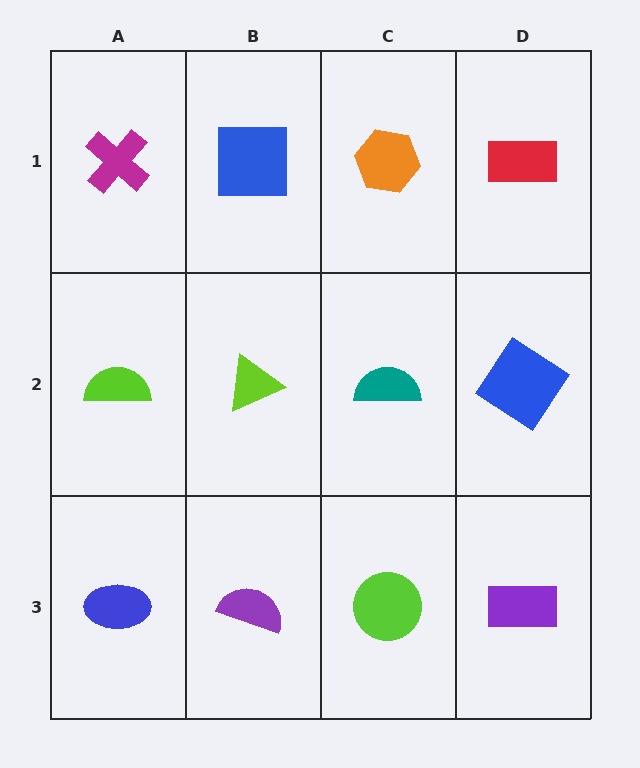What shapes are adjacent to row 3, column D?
A blue diamond (row 2, column D), a lime circle (row 3, column C).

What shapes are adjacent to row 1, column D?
A blue diamond (row 2, column D), an orange hexagon (row 1, column C).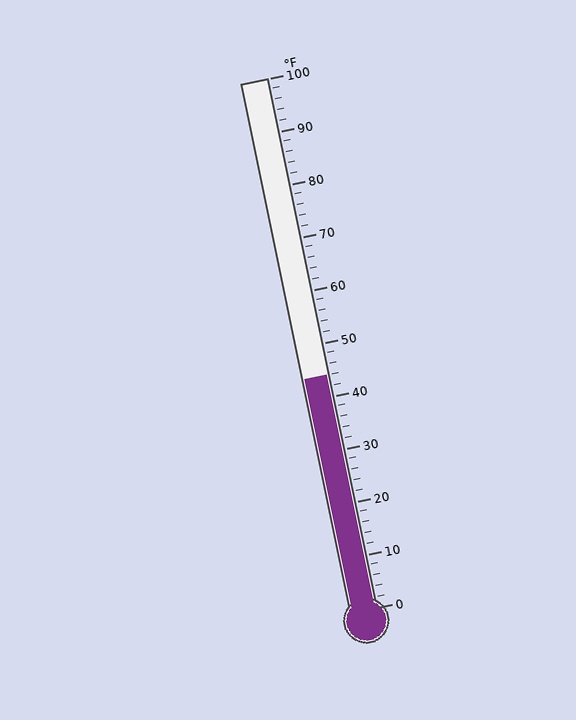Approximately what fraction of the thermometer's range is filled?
The thermometer is filled to approximately 45% of its range.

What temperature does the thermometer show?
The thermometer shows approximately 44°F.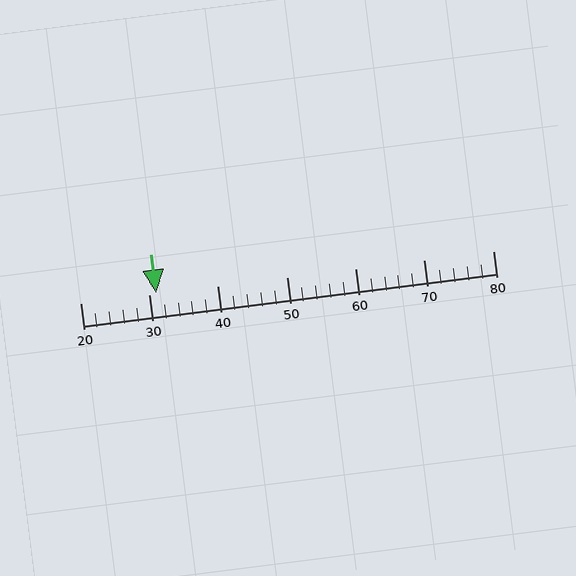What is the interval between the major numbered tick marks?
The major tick marks are spaced 10 units apart.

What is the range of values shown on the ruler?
The ruler shows values from 20 to 80.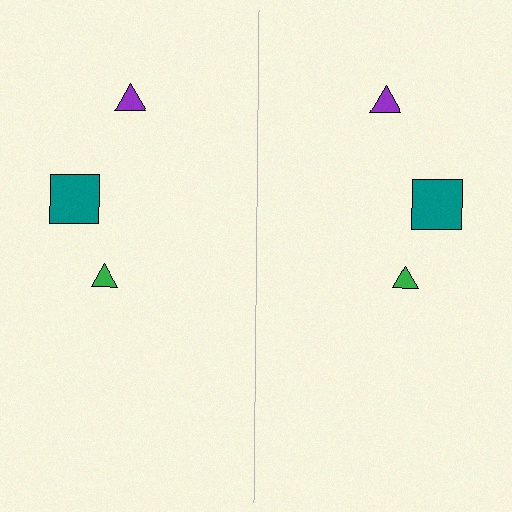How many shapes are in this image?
There are 6 shapes in this image.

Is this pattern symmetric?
Yes, this pattern has bilateral (reflection) symmetry.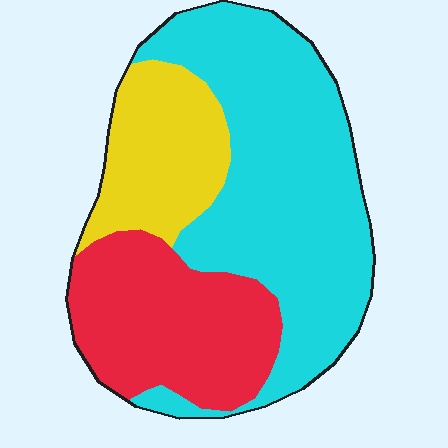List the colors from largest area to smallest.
From largest to smallest: cyan, red, yellow.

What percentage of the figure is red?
Red takes up about one quarter (1/4) of the figure.